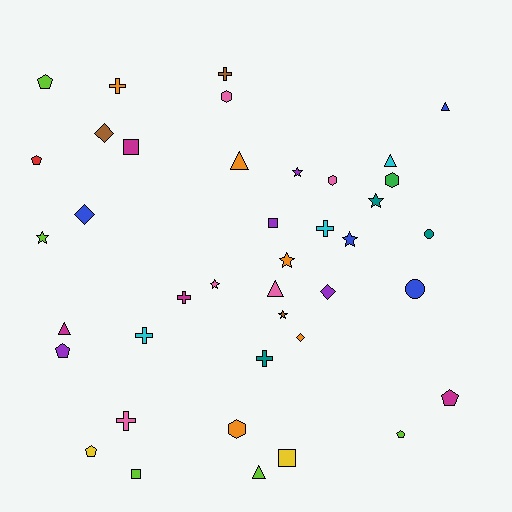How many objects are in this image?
There are 40 objects.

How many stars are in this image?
There are 7 stars.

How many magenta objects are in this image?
There are 4 magenta objects.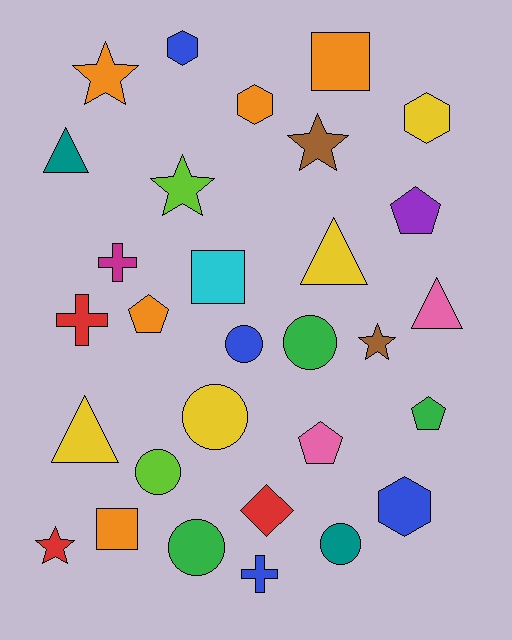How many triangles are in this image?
There are 4 triangles.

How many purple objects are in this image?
There is 1 purple object.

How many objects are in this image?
There are 30 objects.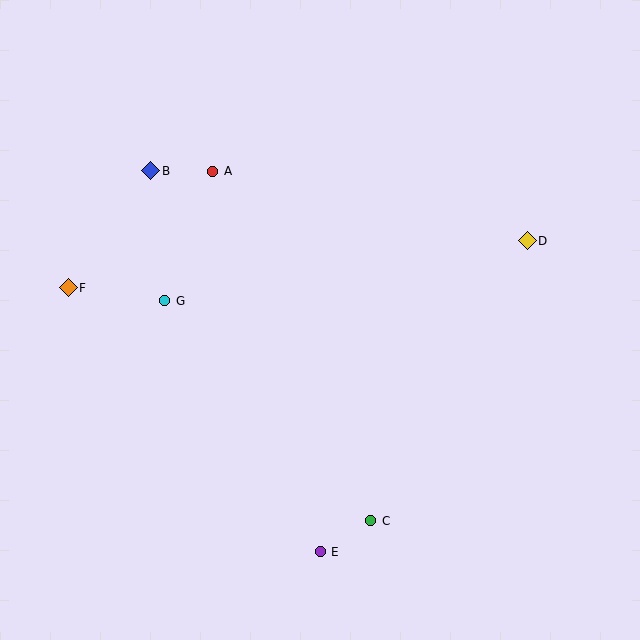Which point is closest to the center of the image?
Point G at (165, 301) is closest to the center.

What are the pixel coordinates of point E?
Point E is at (320, 552).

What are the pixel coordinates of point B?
Point B is at (151, 171).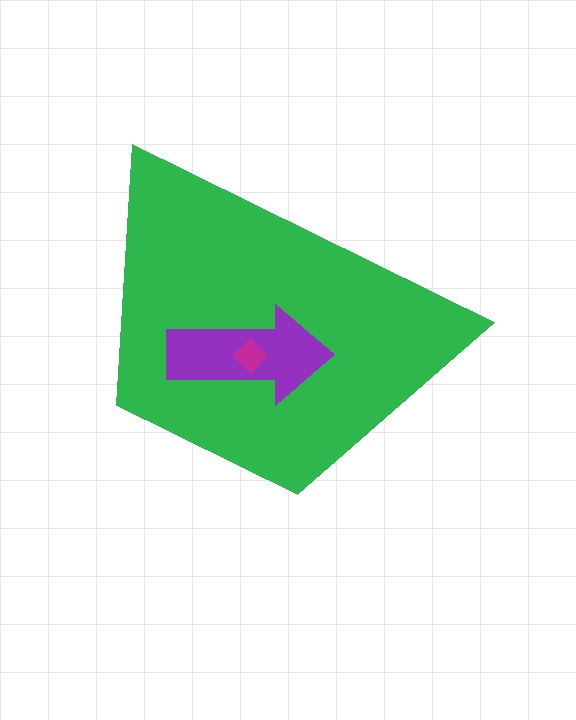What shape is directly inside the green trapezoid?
The purple arrow.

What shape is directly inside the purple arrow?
The magenta diamond.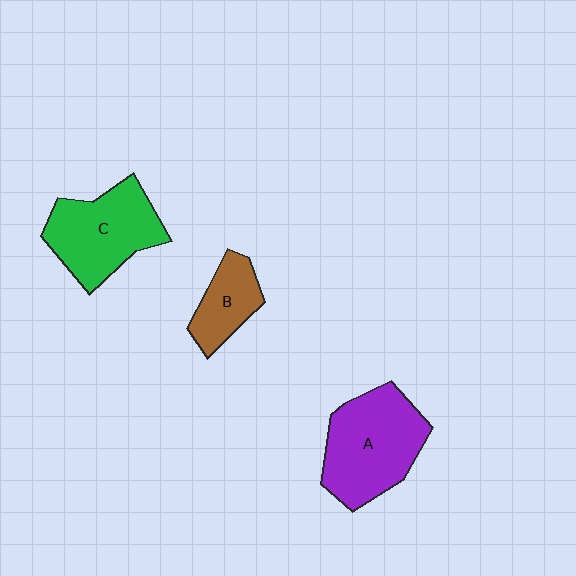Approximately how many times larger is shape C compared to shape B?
Approximately 1.8 times.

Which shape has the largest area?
Shape A (purple).